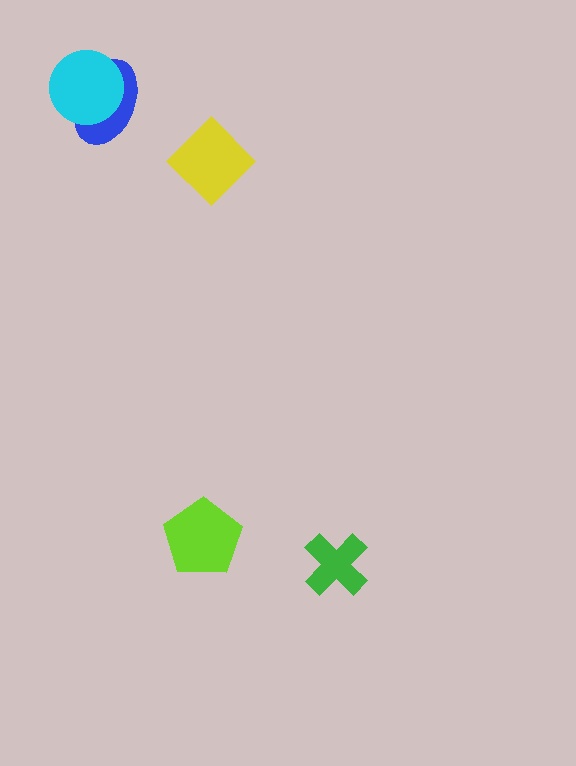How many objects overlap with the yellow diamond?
0 objects overlap with the yellow diamond.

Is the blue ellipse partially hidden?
Yes, it is partially covered by another shape.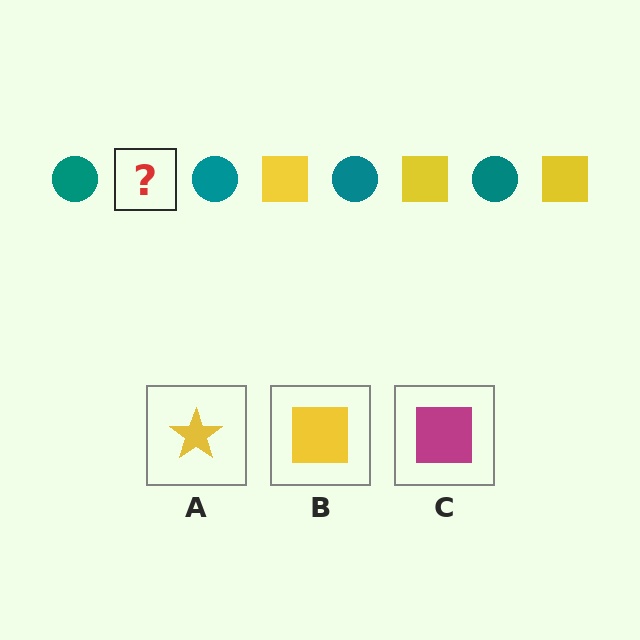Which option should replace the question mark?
Option B.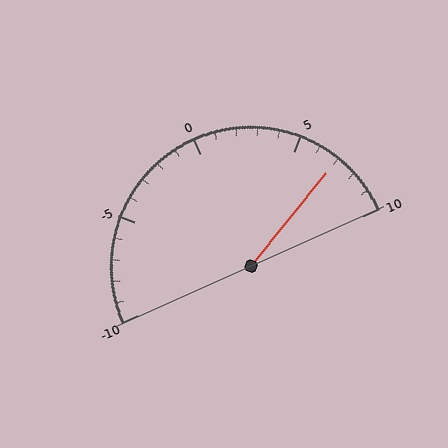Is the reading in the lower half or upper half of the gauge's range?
The reading is in the upper half of the range (-10 to 10).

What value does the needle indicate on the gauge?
The needle indicates approximately 7.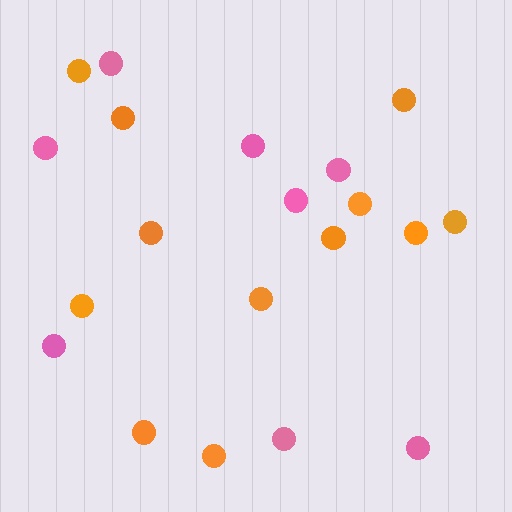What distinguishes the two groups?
There are 2 groups: one group of orange circles (12) and one group of pink circles (8).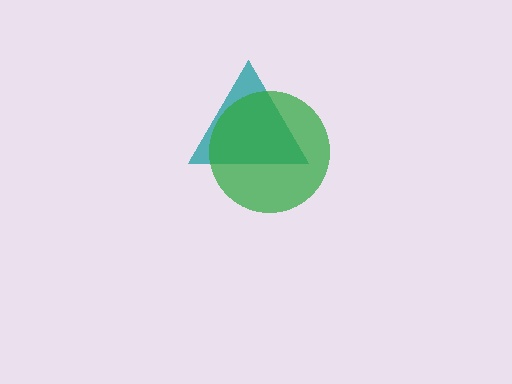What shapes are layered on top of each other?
The layered shapes are: a teal triangle, a green circle.